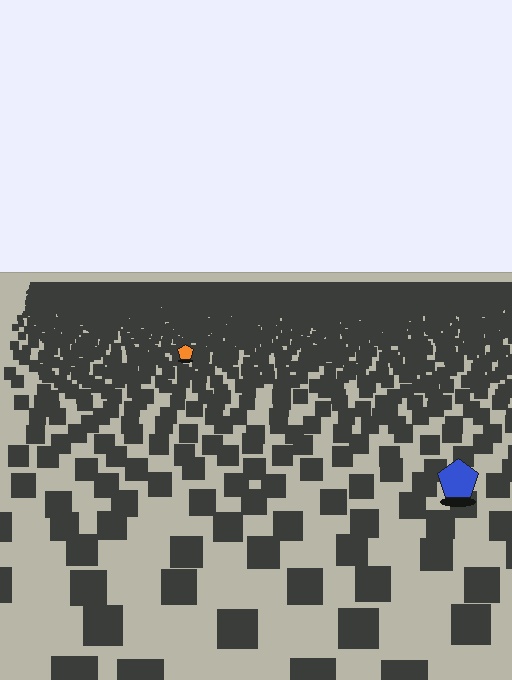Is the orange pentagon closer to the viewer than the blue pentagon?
No. The blue pentagon is closer — you can tell from the texture gradient: the ground texture is coarser near it.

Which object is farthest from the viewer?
The orange pentagon is farthest from the viewer. It appears smaller and the ground texture around it is denser.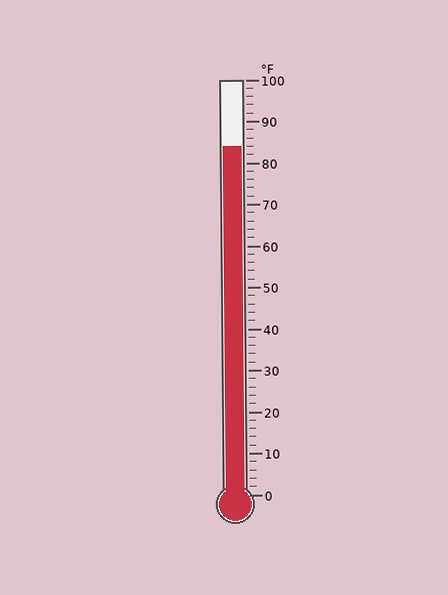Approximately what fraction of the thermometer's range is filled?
The thermometer is filled to approximately 85% of its range.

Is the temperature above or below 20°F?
The temperature is above 20°F.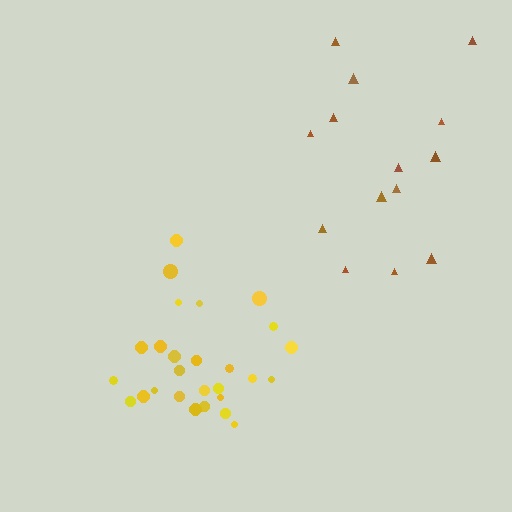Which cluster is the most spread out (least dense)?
Brown.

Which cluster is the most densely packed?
Yellow.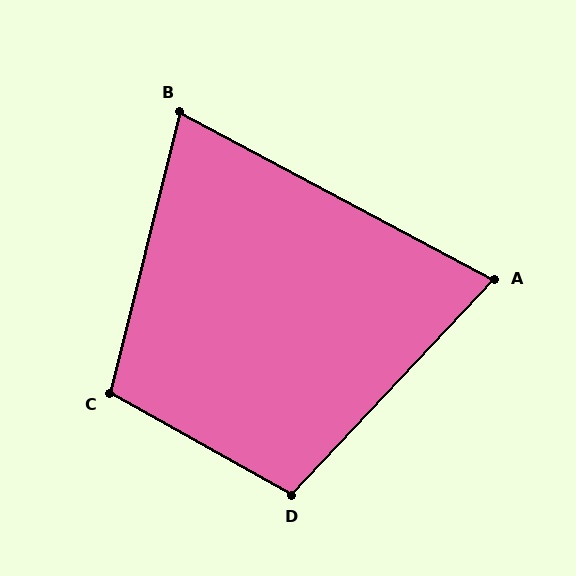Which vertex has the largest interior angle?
C, at approximately 105 degrees.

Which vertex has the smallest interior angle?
A, at approximately 75 degrees.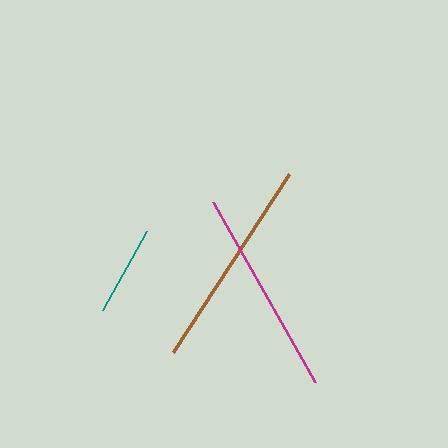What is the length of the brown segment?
The brown segment is approximately 212 pixels long.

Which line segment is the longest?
The brown line is the longest at approximately 212 pixels.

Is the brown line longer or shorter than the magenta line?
The brown line is longer than the magenta line.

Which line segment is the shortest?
The teal line is the shortest at approximately 90 pixels.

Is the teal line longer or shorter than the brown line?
The brown line is longer than the teal line.